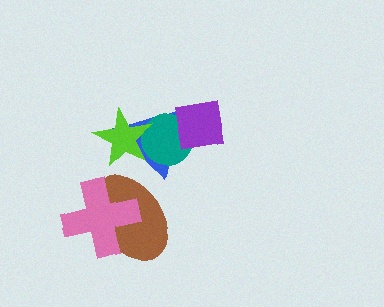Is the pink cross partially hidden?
No, no other shape covers it.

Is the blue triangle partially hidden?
Yes, it is partially covered by another shape.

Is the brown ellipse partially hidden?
Yes, it is partially covered by another shape.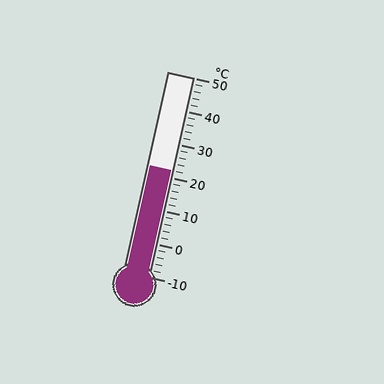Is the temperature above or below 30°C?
The temperature is below 30°C.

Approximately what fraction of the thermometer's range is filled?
The thermometer is filled to approximately 55% of its range.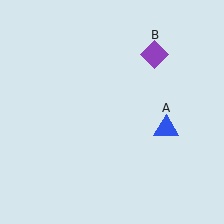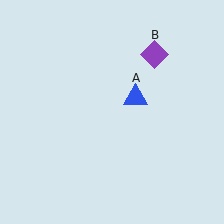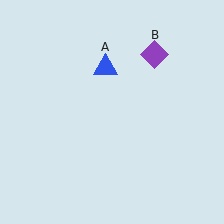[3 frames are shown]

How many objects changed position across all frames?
1 object changed position: blue triangle (object A).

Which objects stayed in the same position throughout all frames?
Purple diamond (object B) remained stationary.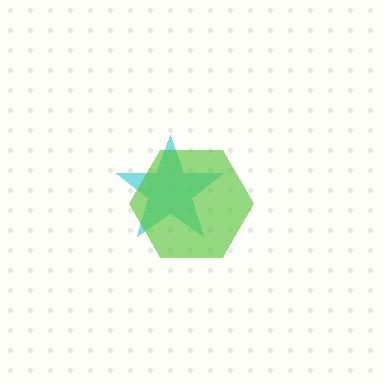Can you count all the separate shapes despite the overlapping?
Yes, there are 2 separate shapes.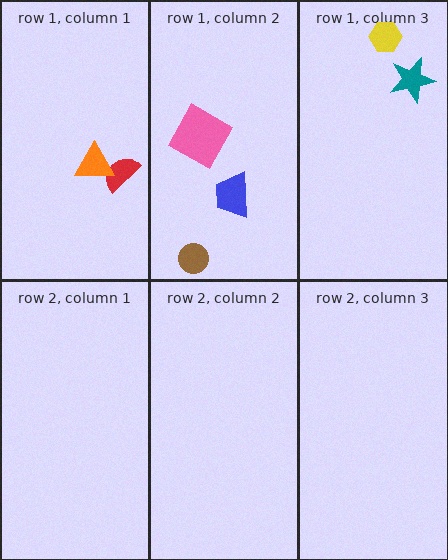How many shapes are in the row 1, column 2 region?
3.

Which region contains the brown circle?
The row 1, column 2 region.